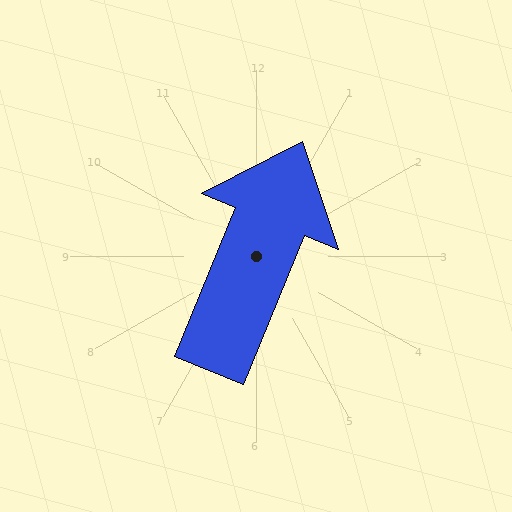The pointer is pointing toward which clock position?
Roughly 1 o'clock.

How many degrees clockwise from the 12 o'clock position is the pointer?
Approximately 22 degrees.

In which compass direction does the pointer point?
North.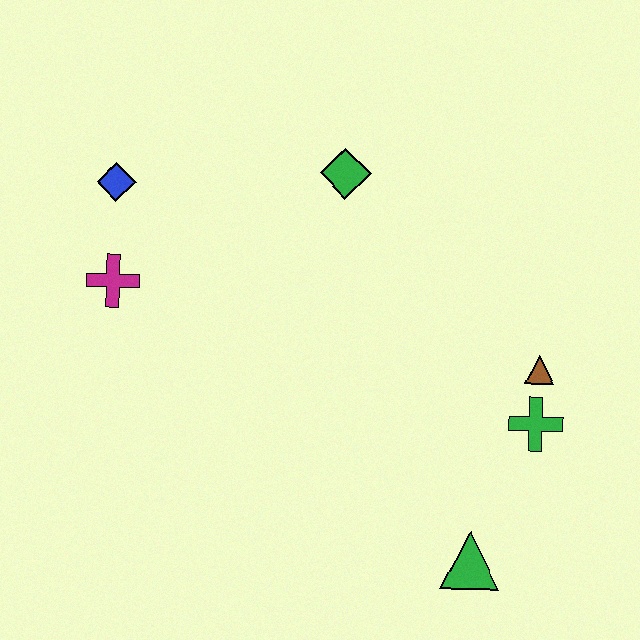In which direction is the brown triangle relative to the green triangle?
The brown triangle is above the green triangle.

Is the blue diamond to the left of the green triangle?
Yes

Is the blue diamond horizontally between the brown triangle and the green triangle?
No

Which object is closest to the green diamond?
The blue diamond is closest to the green diamond.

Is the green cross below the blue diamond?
Yes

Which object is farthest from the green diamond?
The green triangle is farthest from the green diamond.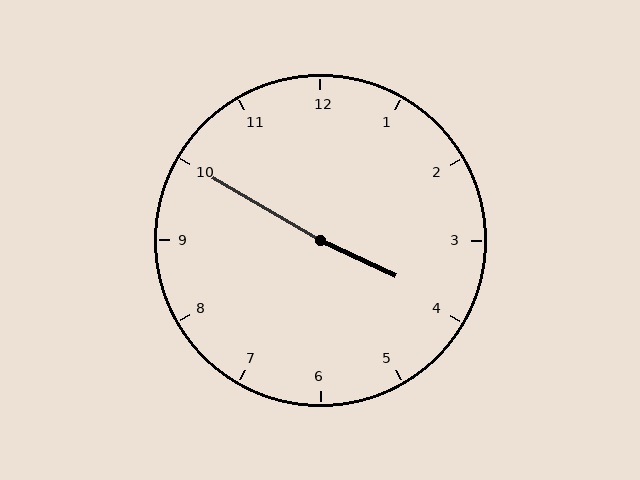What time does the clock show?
3:50.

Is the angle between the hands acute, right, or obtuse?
It is obtuse.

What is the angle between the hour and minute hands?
Approximately 175 degrees.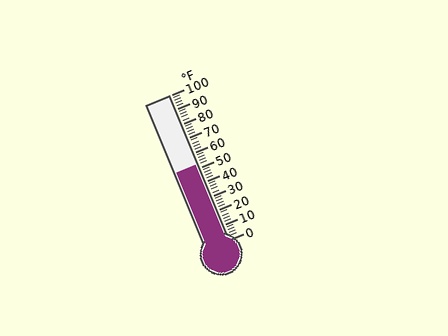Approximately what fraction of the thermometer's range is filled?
The thermometer is filled to approximately 50% of its range.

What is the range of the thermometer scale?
The thermometer scale ranges from 0°F to 100°F.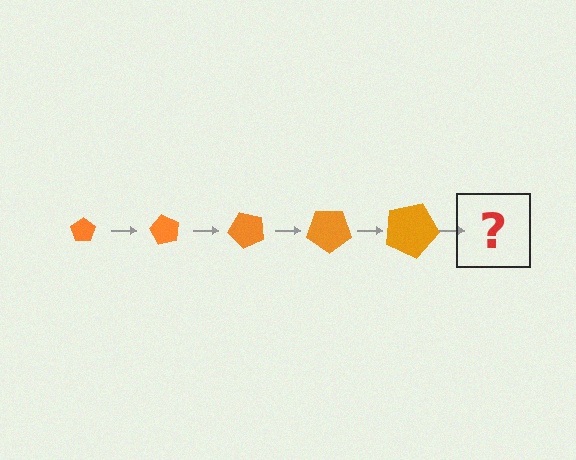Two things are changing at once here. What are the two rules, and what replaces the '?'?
The two rules are that the pentagon grows larger each step and it rotates 60 degrees each step. The '?' should be a pentagon, larger than the previous one and rotated 300 degrees from the start.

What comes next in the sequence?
The next element should be a pentagon, larger than the previous one and rotated 300 degrees from the start.